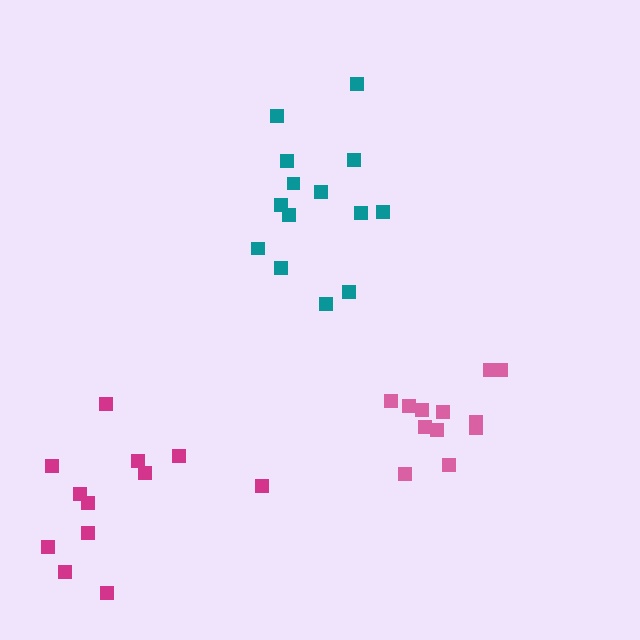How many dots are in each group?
Group 1: 14 dots, Group 2: 12 dots, Group 3: 12 dots (38 total).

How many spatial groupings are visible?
There are 3 spatial groupings.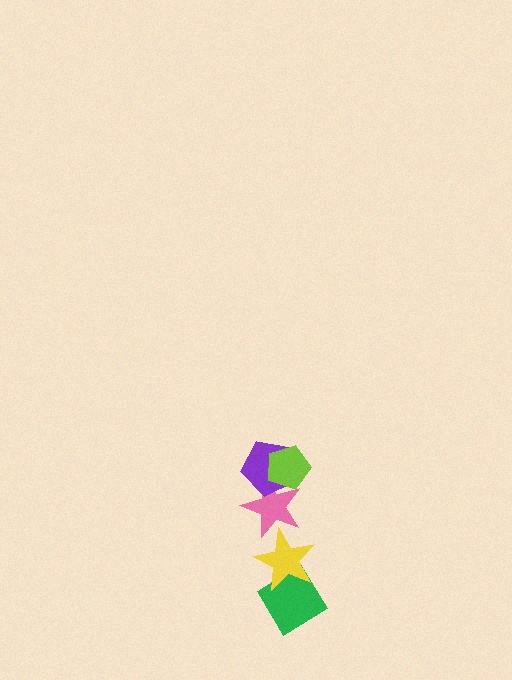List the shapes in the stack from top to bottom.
From top to bottom: the lime pentagon, the purple pentagon, the pink star, the yellow star, the green diamond.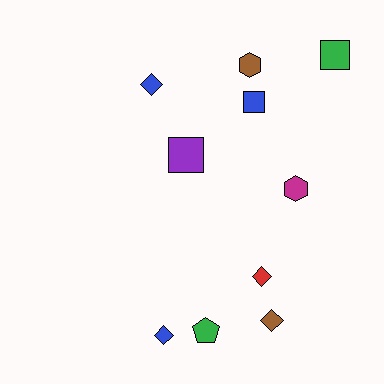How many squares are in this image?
There are 3 squares.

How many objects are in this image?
There are 10 objects.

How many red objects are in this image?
There is 1 red object.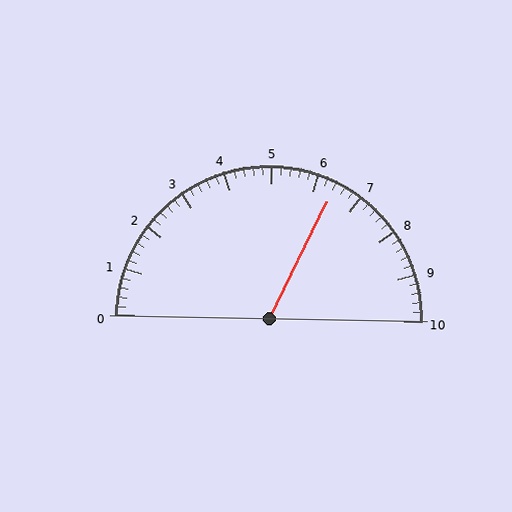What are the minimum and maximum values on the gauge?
The gauge ranges from 0 to 10.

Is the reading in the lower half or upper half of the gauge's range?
The reading is in the upper half of the range (0 to 10).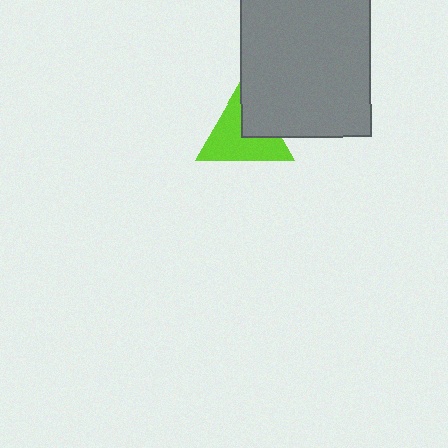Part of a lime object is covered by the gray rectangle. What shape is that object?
It is a triangle.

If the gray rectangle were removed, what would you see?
You would see the complete lime triangle.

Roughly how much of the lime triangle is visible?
Most of it is visible (roughly 68%).